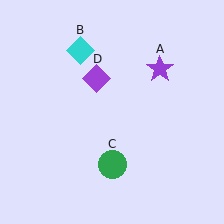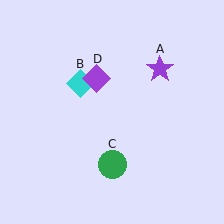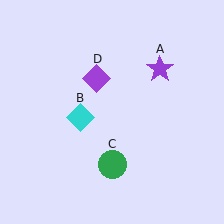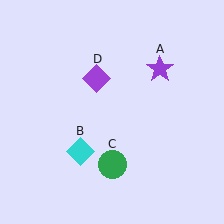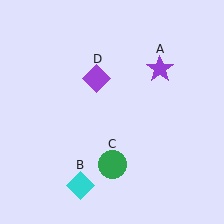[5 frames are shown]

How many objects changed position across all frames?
1 object changed position: cyan diamond (object B).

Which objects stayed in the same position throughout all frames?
Purple star (object A) and green circle (object C) and purple diamond (object D) remained stationary.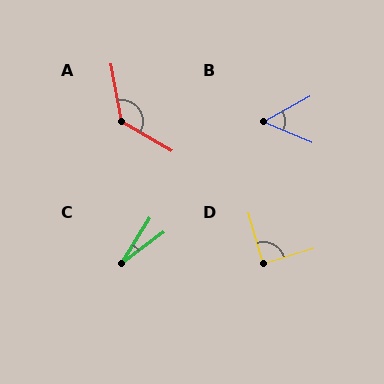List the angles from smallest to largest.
C (22°), B (51°), D (88°), A (130°).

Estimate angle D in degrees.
Approximately 88 degrees.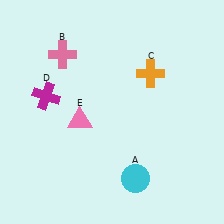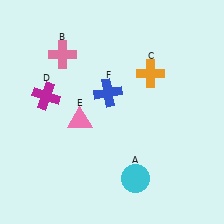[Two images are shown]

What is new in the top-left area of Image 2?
A blue cross (F) was added in the top-left area of Image 2.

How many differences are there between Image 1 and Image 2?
There is 1 difference between the two images.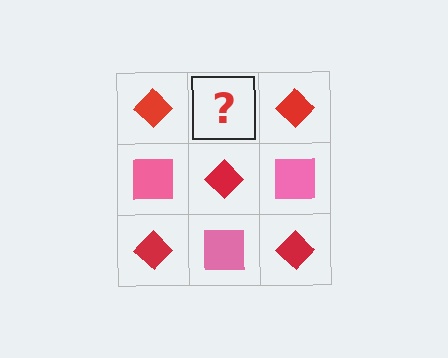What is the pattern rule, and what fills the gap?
The rule is that it alternates red diamond and pink square in a checkerboard pattern. The gap should be filled with a pink square.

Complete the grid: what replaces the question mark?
The question mark should be replaced with a pink square.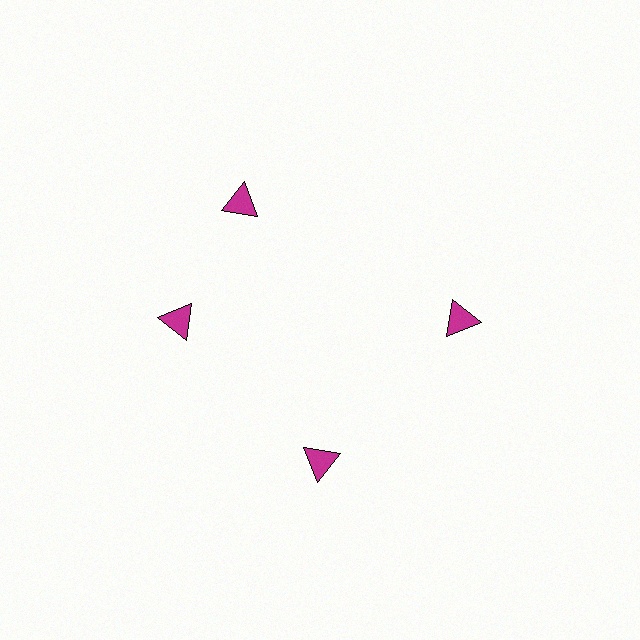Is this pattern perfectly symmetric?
No. The 4 magenta triangles are arranged in a ring, but one element near the 12 o'clock position is rotated out of alignment along the ring, breaking the 4-fold rotational symmetry.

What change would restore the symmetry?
The symmetry would be restored by rotating it back into even spacing with its neighbors so that all 4 triangles sit at equal angles and equal distance from the center.